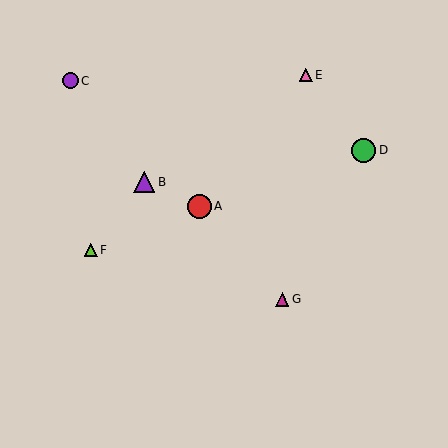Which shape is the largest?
The green circle (labeled D) is the largest.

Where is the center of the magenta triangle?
The center of the magenta triangle is at (282, 299).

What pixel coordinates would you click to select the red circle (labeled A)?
Click at (199, 206) to select the red circle A.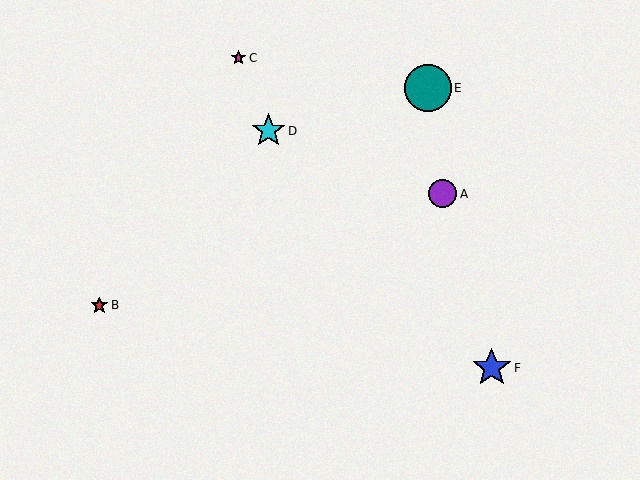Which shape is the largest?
The teal circle (labeled E) is the largest.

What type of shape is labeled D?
Shape D is a cyan star.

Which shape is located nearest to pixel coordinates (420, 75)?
The teal circle (labeled E) at (428, 88) is nearest to that location.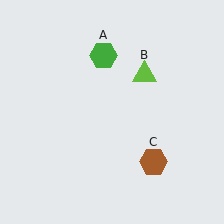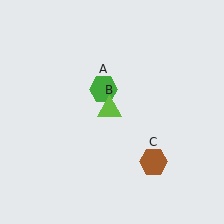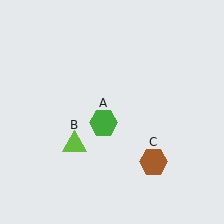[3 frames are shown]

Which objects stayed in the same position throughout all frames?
Brown hexagon (object C) remained stationary.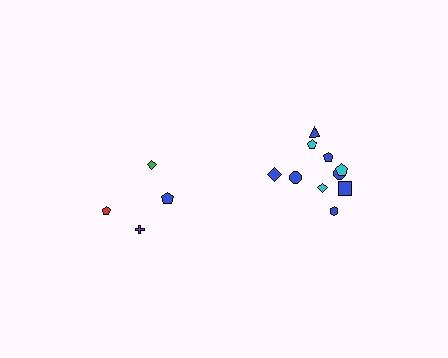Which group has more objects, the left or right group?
The right group.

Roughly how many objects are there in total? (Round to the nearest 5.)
Roughly 15 objects in total.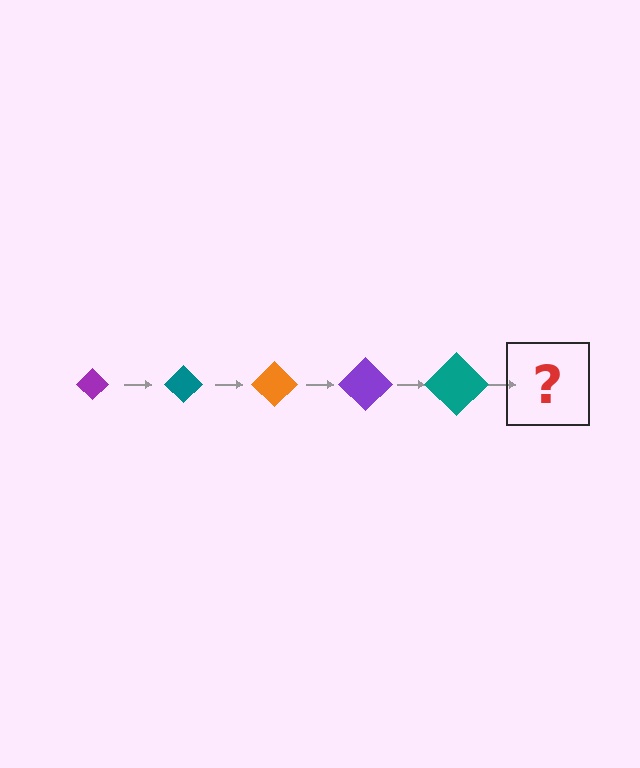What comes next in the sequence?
The next element should be an orange diamond, larger than the previous one.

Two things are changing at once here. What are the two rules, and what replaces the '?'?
The two rules are that the diamond grows larger each step and the color cycles through purple, teal, and orange. The '?' should be an orange diamond, larger than the previous one.